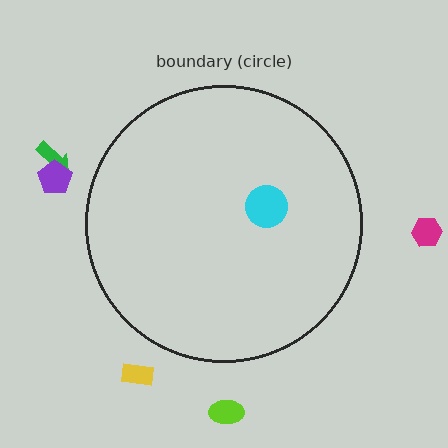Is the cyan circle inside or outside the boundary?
Inside.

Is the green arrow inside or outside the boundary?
Outside.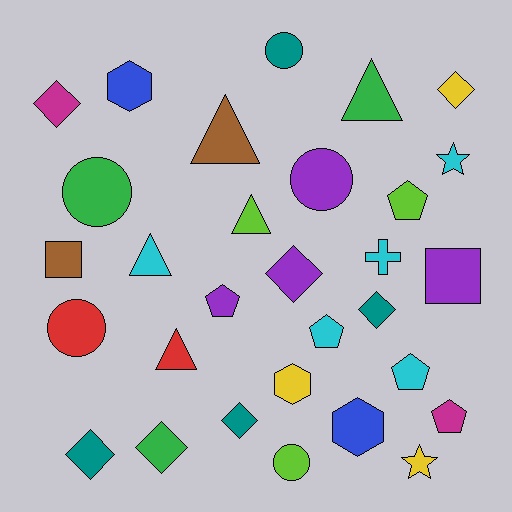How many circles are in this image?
There are 5 circles.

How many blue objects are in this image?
There are 2 blue objects.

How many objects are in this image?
There are 30 objects.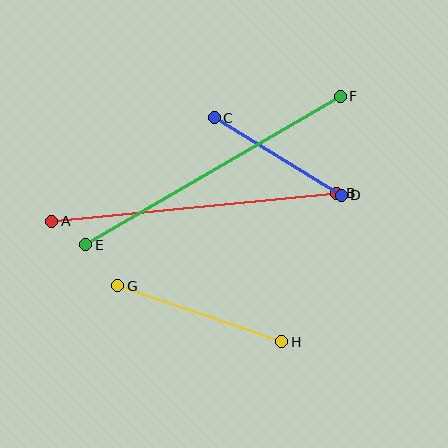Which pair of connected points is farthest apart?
Points E and F are farthest apart.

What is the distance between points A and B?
The distance is approximately 286 pixels.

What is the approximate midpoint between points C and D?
The midpoint is at approximately (278, 157) pixels.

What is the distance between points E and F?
The distance is approximately 295 pixels.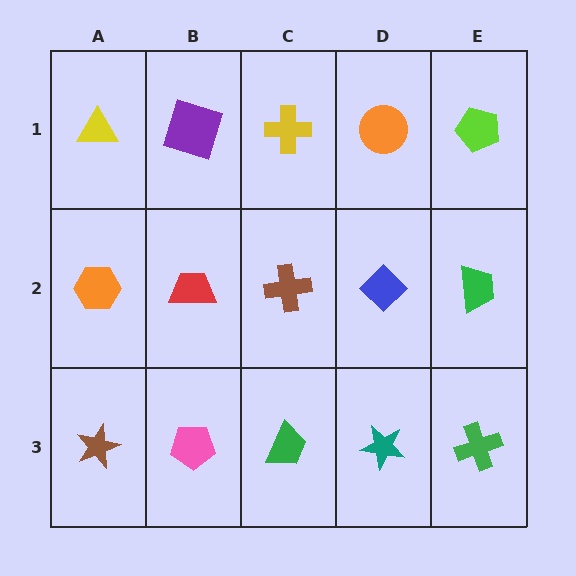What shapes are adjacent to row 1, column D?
A blue diamond (row 2, column D), a yellow cross (row 1, column C), a lime pentagon (row 1, column E).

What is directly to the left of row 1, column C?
A purple square.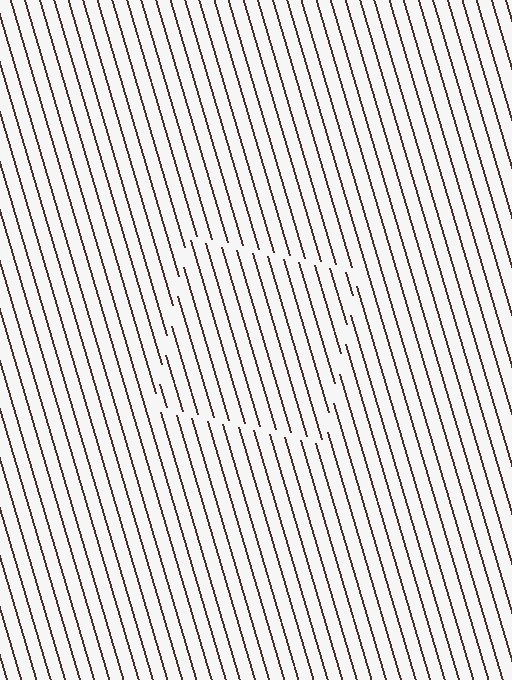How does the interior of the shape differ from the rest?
The interior of the shape contains the same grating, shifted by half a period — the contour is defined by the phase discontinuity where line-ends from the inner and outer gratings abut.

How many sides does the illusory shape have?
4 sides — the line-ends trace a square.